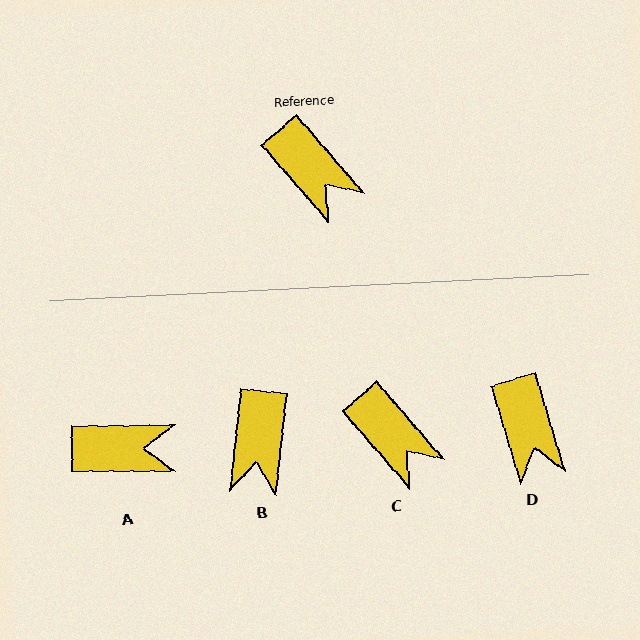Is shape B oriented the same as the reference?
No, it is off by about 47 degrees.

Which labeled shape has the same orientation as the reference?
C.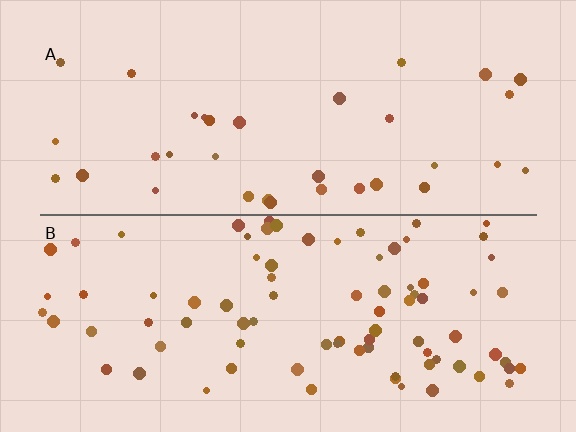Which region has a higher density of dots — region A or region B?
B (the bottom).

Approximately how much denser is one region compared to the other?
Approximately 2.4× — region B over region A.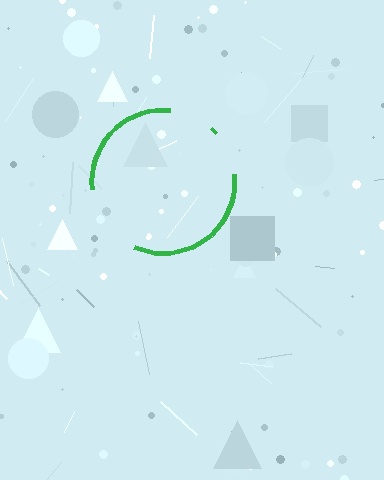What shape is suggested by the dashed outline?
The dashed outline suggests a circle.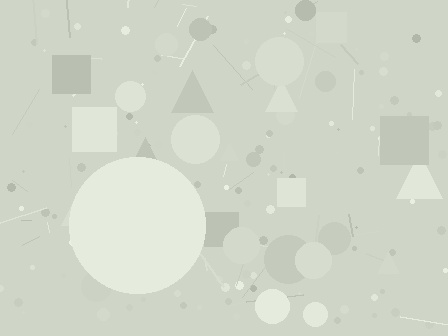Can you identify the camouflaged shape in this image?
The camouflaged shape is a circle.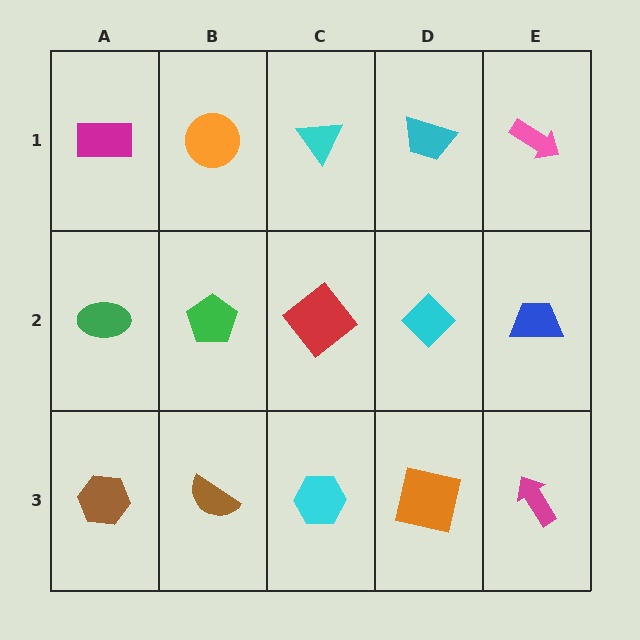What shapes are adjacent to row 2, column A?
A magenta rectangle (row 1, column A), a brown hexagon (row 3, column A), a green pentagon (row 2, column B).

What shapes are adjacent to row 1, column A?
A green ellipse (row 2, column A), an orange circle (row 1, column B).